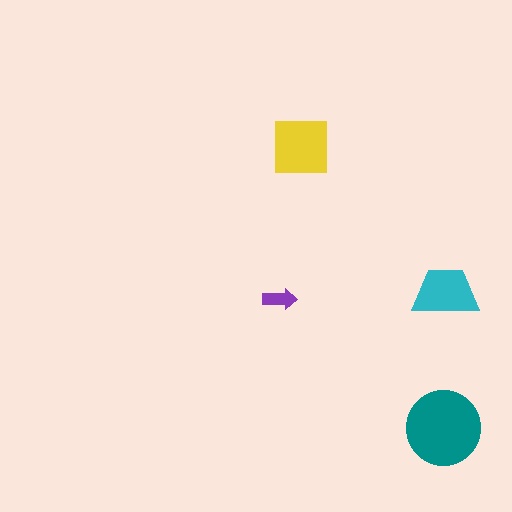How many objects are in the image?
There are 4 objects in the image.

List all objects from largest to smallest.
The teal circle, the yellow square, the cyan trapezoid, the purple arrow.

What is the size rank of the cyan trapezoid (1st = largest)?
3rd.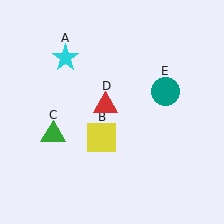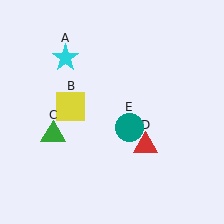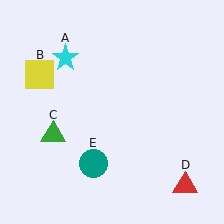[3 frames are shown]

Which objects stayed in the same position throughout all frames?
Cyan star (object A) and green triangle (object C) remained stationary.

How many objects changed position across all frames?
3 objects changed position: yellow square (object B), red triangle (object D), teal circle (object E).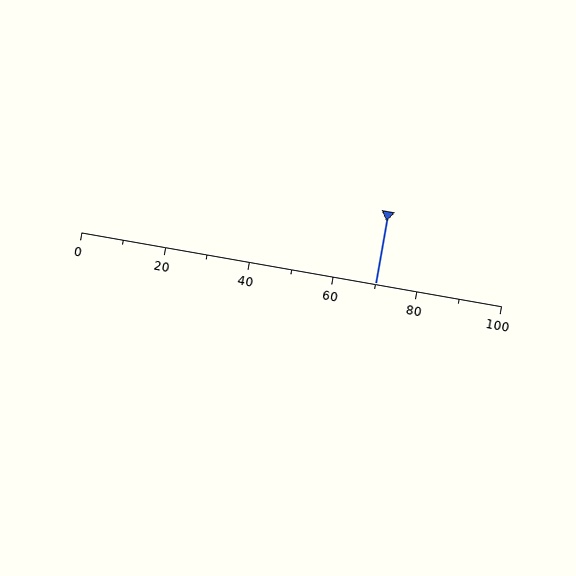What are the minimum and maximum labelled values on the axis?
The axis runs from 0 to 100.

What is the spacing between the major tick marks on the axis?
The major ticks are spaced 20 apart.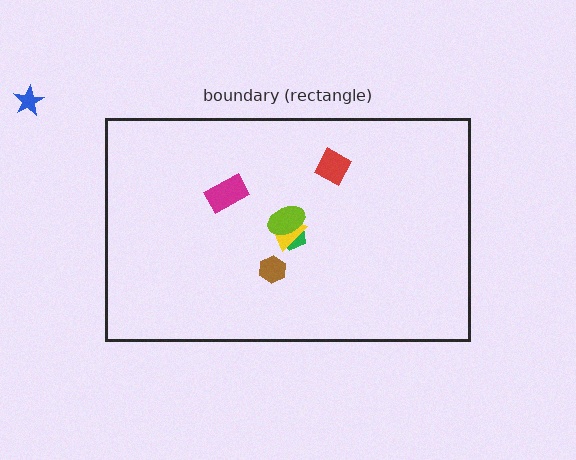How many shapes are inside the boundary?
6 inside, 1 outside.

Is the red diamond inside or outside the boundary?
Inside.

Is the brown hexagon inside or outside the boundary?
Inside.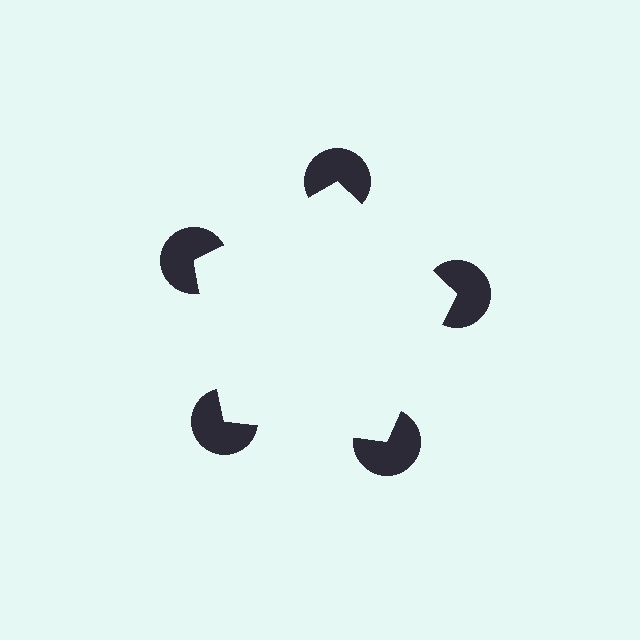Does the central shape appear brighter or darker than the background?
It typically appears slightly brighter than the background, even though no actual brightness change is drawn.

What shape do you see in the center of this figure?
An illusory pentagon — its edges are inferred from the aligned wedge cuts in the pac-man discs, not physically drawn.